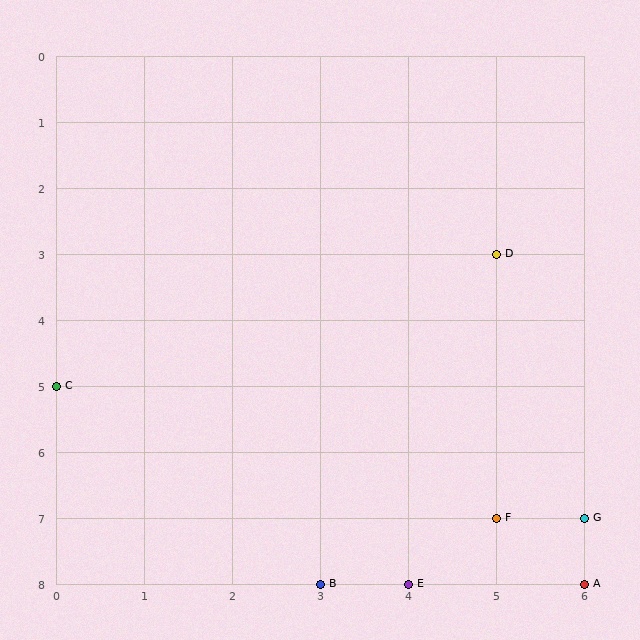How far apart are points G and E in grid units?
Points G and E are 2 columns and 1 row apart (about 2.2 grid units diagonally).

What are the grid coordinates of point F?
Point F is at grid coordinates (5, 7).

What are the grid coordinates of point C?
Point C is at grid coordinates (0, 5).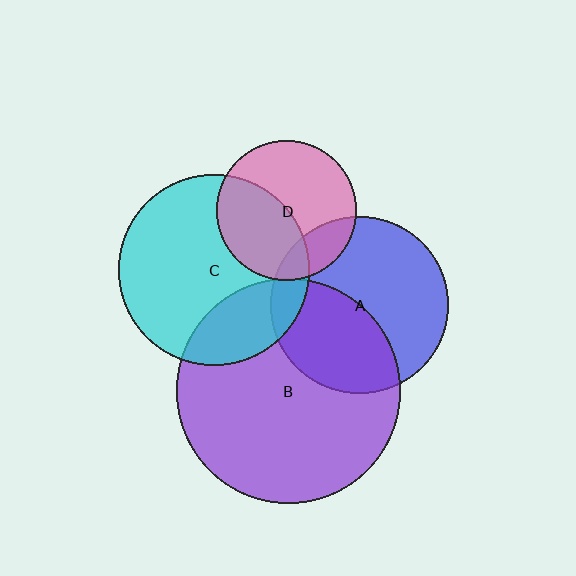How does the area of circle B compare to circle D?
Approximately 2.6 times.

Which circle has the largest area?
Circle B (purple).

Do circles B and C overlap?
Yes.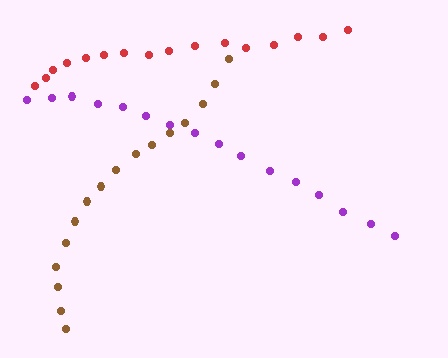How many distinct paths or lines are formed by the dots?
There are 3 distinct paths.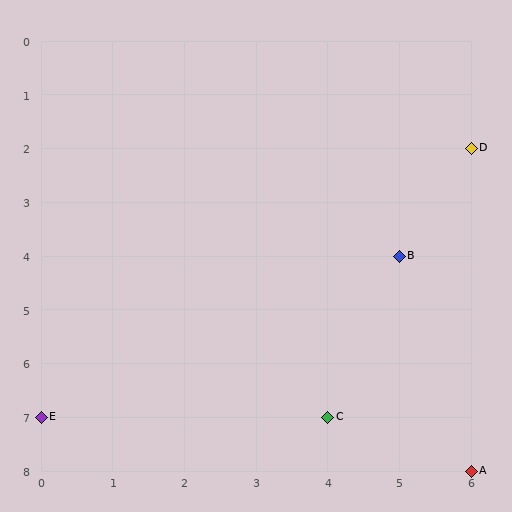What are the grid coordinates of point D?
Point D is at grid coordinates (6, 2).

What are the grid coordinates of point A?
Point A is at grid coordinates (6, 8).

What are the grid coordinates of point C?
Point C is at grid coordinates (4, 7).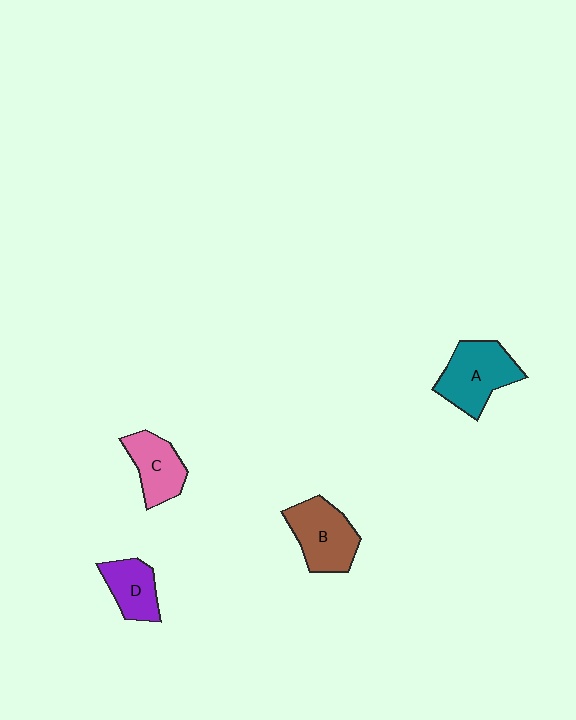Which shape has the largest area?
Shape A (teal).